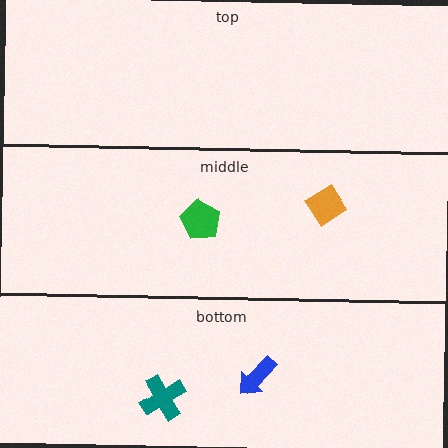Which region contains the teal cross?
The bottom region.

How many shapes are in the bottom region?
2.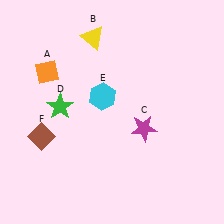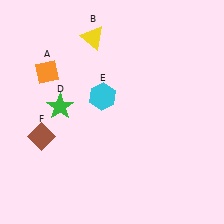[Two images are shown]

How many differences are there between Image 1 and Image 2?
There is 1 difference between the two images.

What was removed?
The magenta star (C) was removed in Image 2.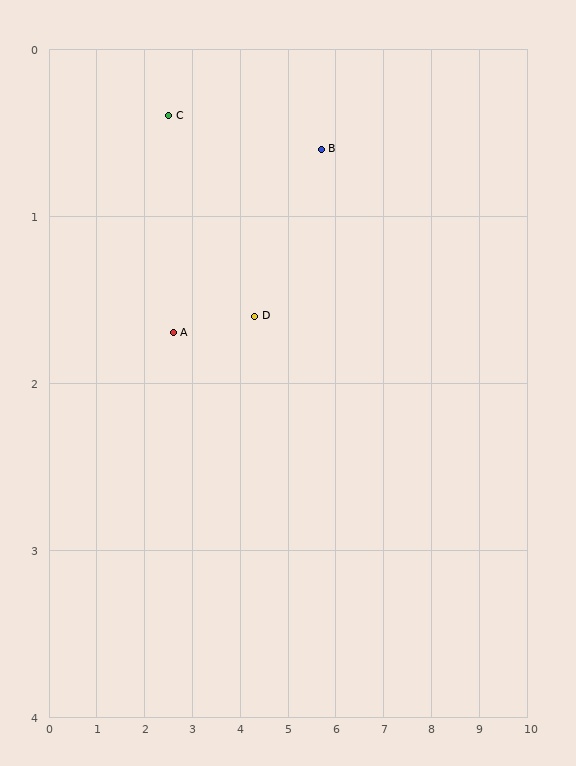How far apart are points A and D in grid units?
Points A and D are about 1.7 grid units apart.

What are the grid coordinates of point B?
Point B is at approximately (5.7, 0.6).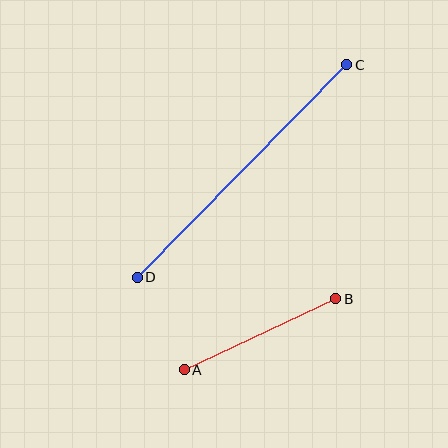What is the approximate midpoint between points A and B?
The midpoint is at approximately (260, 334) pixels.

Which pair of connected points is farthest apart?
Points C and D are farthest apart.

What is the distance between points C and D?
The distance is approximately 299 pixels.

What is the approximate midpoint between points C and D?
The midpoint is at approximately (242, 171) pixels.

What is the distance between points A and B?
The distance is approximately 168 pixels.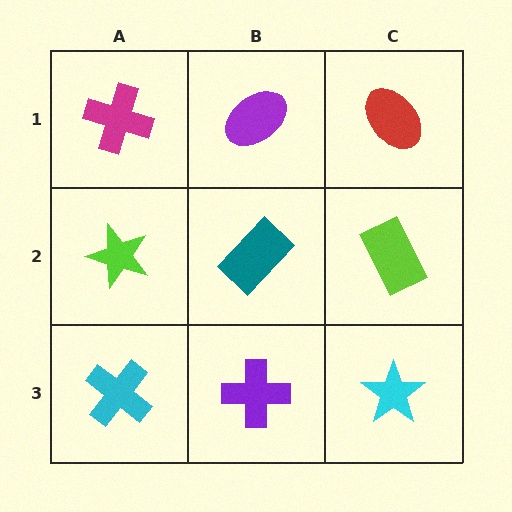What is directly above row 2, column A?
A magenta cross.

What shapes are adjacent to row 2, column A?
A magenta cross (row 1, column A), a cyan cross (row 3, column A), a teal rectangle (row 2, column B).